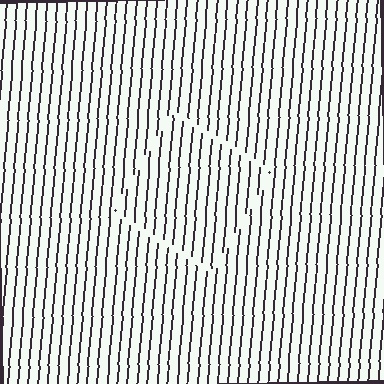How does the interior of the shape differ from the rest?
The interior of the shape contains the same grating, shifted by half a period — the contour is defined by the phase discontinuity where line-ends from the inner and outer gratings abut.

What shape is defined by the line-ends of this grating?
An illusory square. The interior of the shape contains the same grating, shifted by half a period — the contour is defined by the phase discontinuity where line-ends from the inner and outer gratings abut.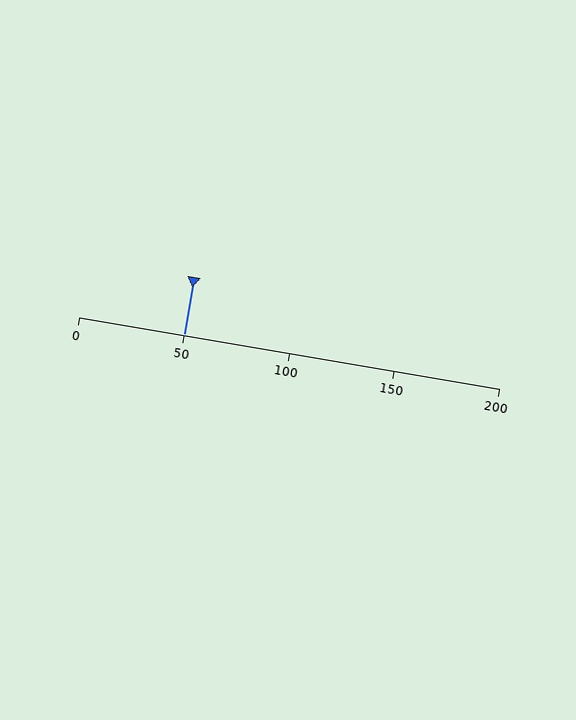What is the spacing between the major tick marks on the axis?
The major ticks are spaced 50 apart.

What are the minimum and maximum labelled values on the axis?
The axis runs from 0 to 200.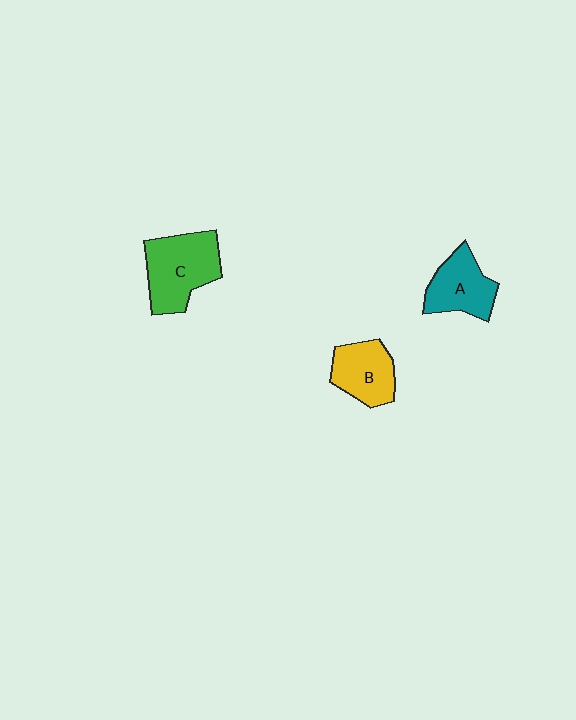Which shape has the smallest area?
Shape B (yellow).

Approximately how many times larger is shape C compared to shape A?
Approximately 1.3 times.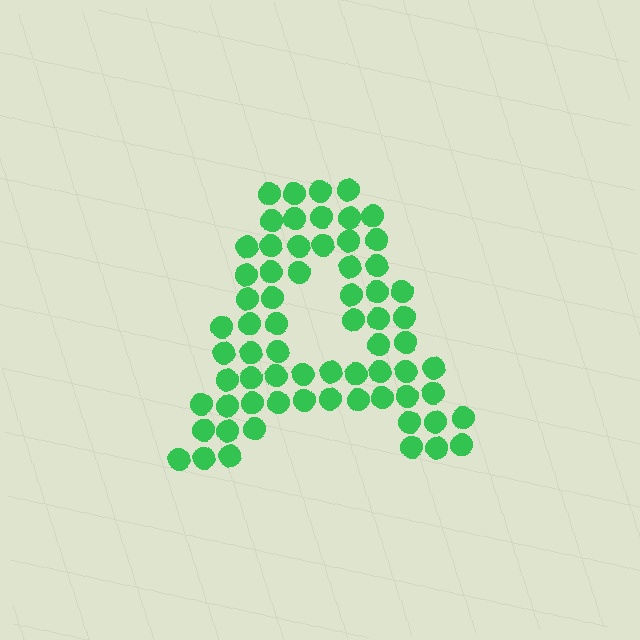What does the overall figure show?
The overall figure shows the letter A.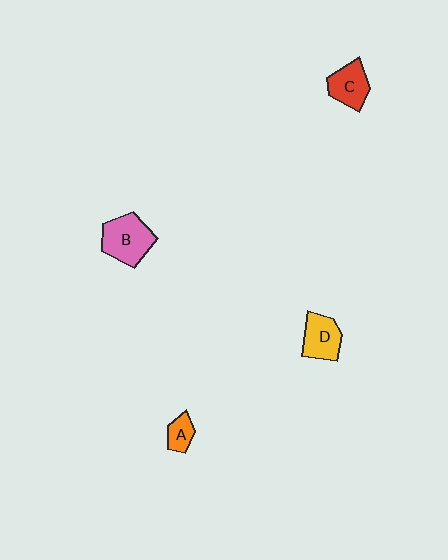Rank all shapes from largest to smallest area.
From largest to smallest: B (pink), D (yellow), C (red), A (orange).